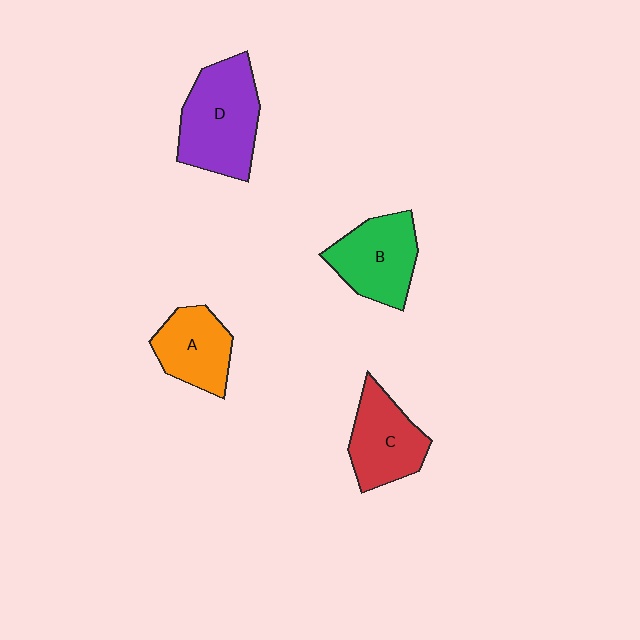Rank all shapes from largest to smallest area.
From largest to smallest: D (purple), B (green), C (red), A (orange).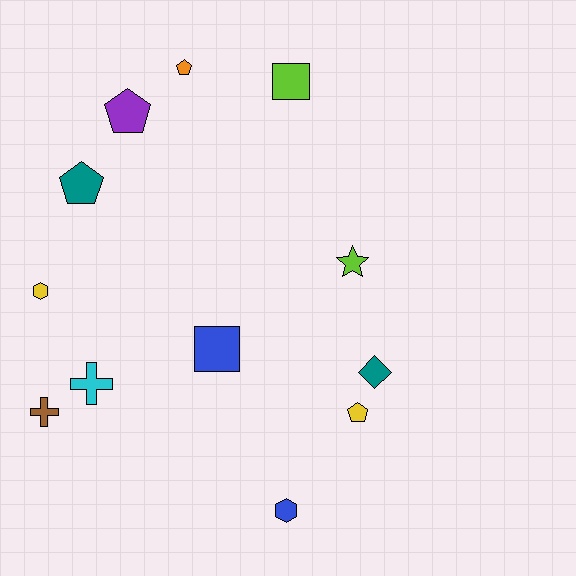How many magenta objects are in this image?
There are no magenta objects.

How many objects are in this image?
There are 12 objects.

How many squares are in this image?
There are 2 squares.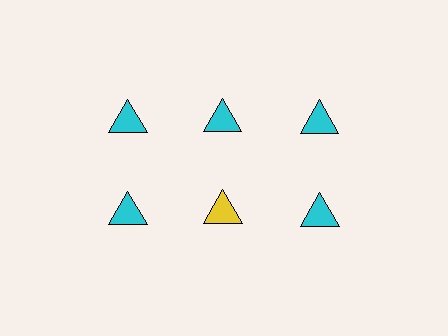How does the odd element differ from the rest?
It has a different color: yellow instead of cyan.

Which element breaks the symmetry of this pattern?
The yellow triangle in the second row, second from left column breaks the symmetry. All other shapes are cyan triangles.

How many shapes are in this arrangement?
There are 6 shapes arranged in a grid pattern.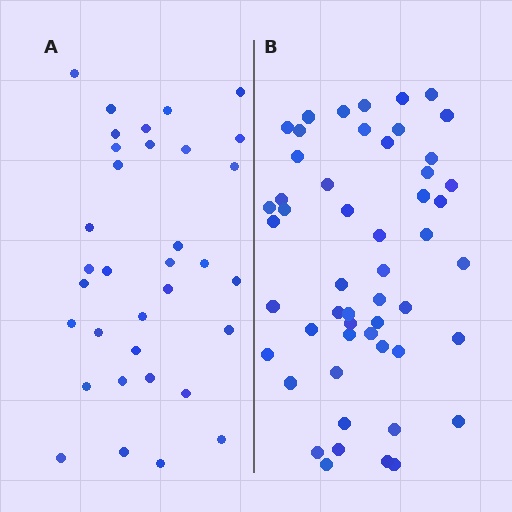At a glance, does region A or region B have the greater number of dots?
Region B (the right region) has more dots.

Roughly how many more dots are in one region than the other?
Region B has approximately 20 more dots than region A.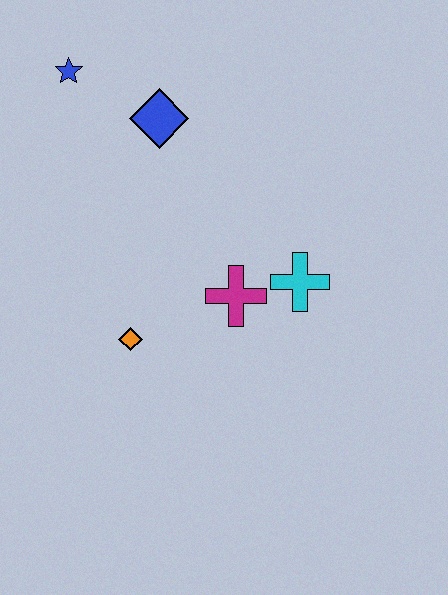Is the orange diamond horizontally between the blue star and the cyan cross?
Yes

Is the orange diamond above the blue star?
No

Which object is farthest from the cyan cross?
The blue star is farthest from the cyan cross.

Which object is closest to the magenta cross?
The cyan cross is closest to the magenta cross.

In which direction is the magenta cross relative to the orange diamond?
The magenta cross is to the right of the orange diamond.